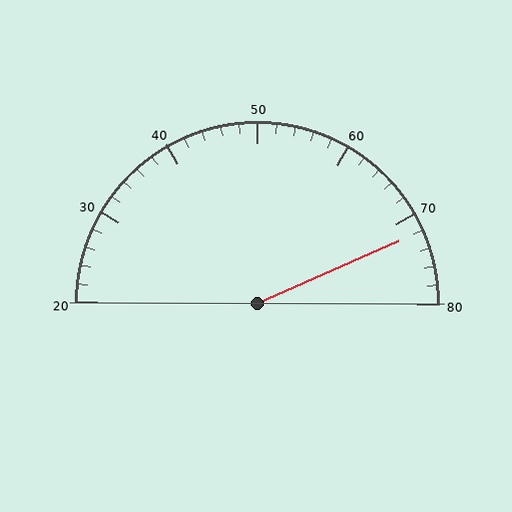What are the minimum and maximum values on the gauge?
The gauge ranges from 20 to 80.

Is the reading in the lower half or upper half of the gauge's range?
The reading is in the upper half of the range (20 to 80).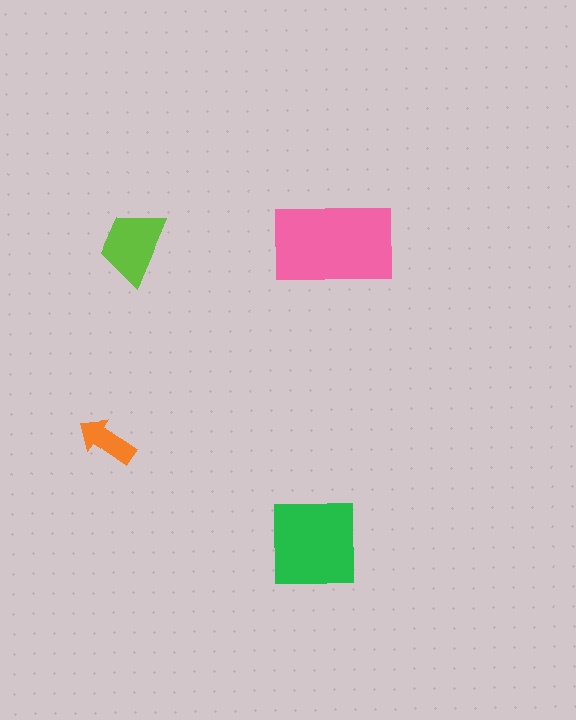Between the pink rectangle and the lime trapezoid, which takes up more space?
The pink rectangle.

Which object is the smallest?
The orange arrow.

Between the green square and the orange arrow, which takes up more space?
The green square.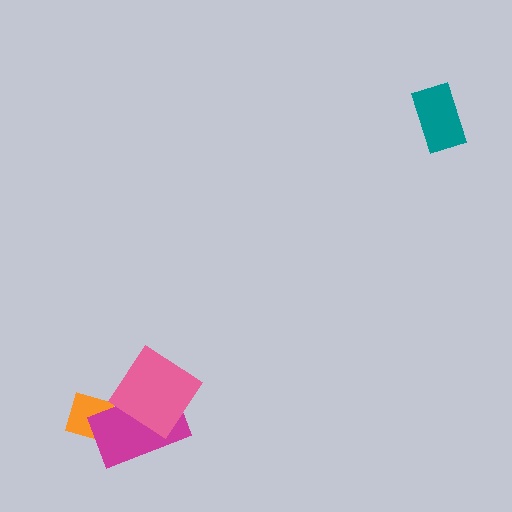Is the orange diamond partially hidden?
Yes, it is partially covered by another shape.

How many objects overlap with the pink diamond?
1 object overlaps with the pink diamond.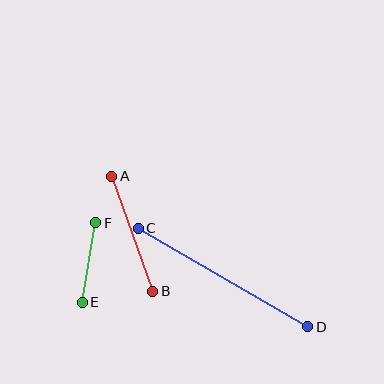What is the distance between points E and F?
The distance is approximately 80 pixels.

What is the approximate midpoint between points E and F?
The midpoint is at approximately (89, 263) pixels.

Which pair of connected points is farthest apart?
Points C and D are farthest apart.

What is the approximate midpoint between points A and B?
The midpoint is at approximately (132, 234) pixels.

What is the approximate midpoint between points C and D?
The midpoint is at approximately (223, 278) pixels.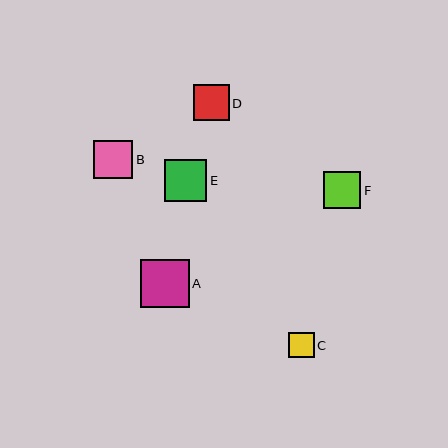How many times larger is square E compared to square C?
Square E is approximately 1.7 times the size of square C.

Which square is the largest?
Square A is the largest with a size of approximately 48 pixels.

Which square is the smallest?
Square C is the smallest with a size of approximately 26 pixels.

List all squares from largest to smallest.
From largest to smallest: A, E, B, F, D, C.